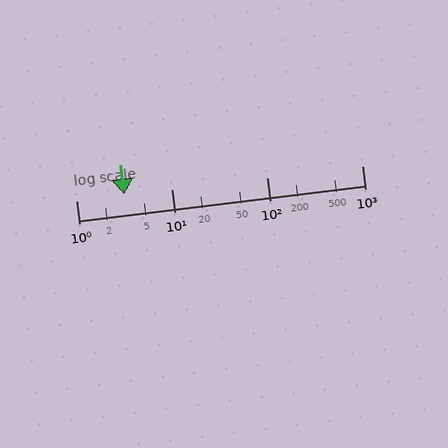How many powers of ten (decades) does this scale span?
The scale spans 3 decades, from 1 to 1000.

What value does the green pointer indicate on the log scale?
The pointer indicates approximately 3.2.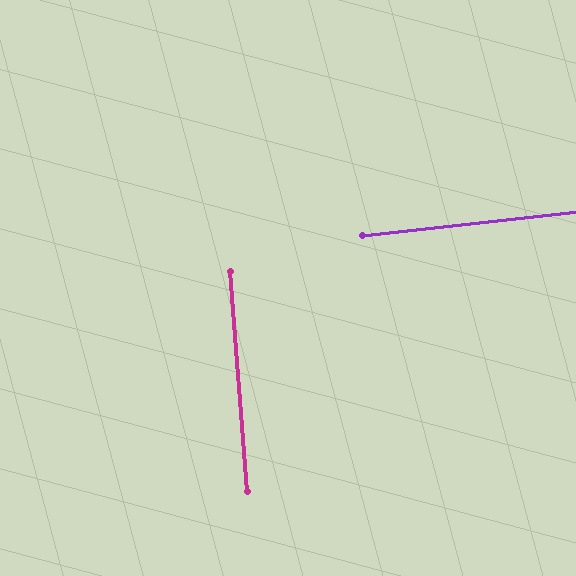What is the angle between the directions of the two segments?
Approximately 88 degrees.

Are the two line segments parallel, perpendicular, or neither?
Perpendicular — they meet at approximately 88°.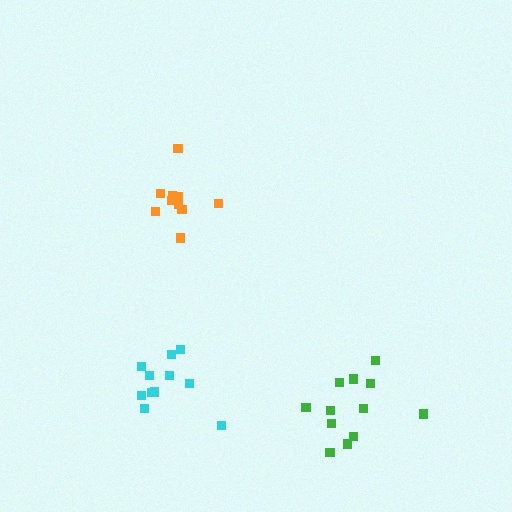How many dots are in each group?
Group 1: 12 dots, Group 2: 11 dots, Group 3: 11 dots (34 total).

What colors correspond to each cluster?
The clusters are colored: green, orange, cyan.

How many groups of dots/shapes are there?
There are 3 groups.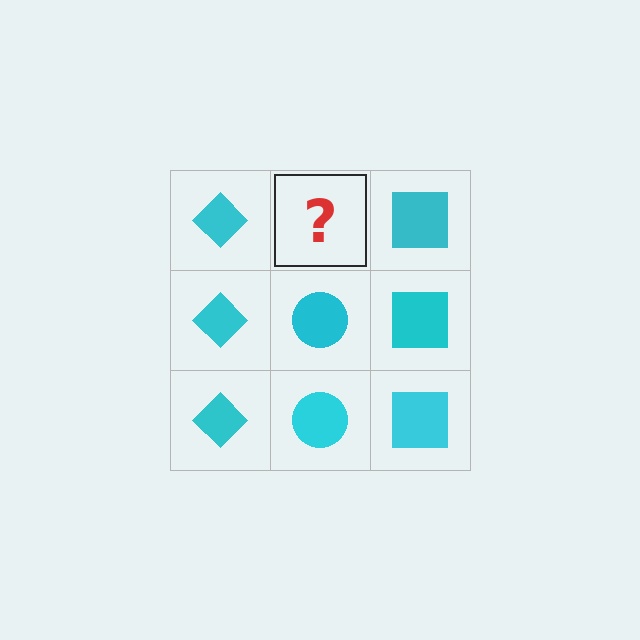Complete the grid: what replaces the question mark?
The question mark should be replaced with a cyan circle.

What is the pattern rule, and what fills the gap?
The rule is that each column has a consistent shape. The gap should be filled with a cyan circle.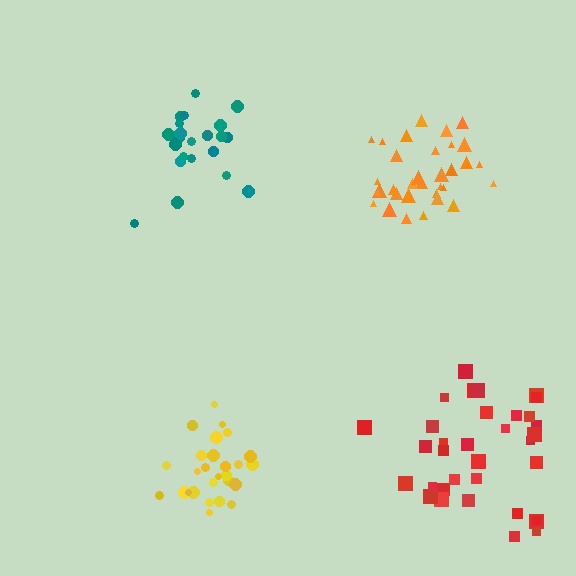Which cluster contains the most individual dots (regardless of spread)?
Red (34).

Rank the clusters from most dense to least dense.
orange, yellow, teal, red.